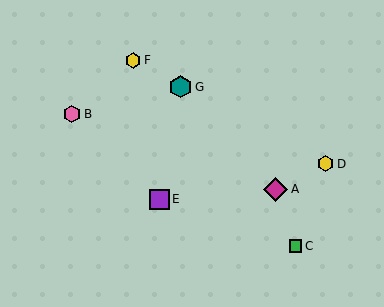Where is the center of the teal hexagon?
The center of the teal hexagon is at (181, 87).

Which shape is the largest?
The magenta diamond (labeled A) is the largest.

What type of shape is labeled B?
Shape B is a pink hexagon.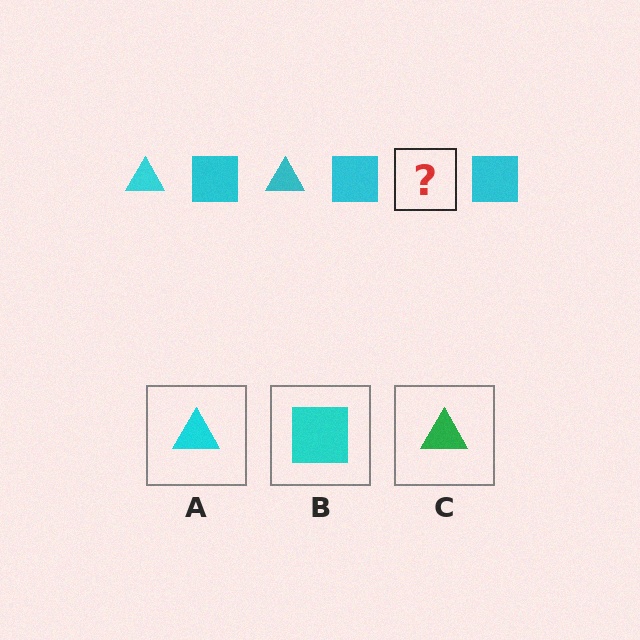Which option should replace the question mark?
Option A.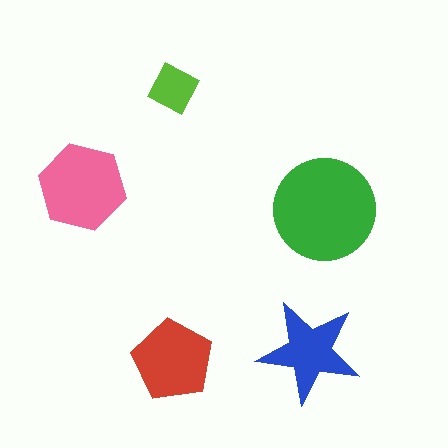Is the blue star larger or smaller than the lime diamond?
Larger.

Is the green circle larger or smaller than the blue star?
Larger.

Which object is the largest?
The green circle.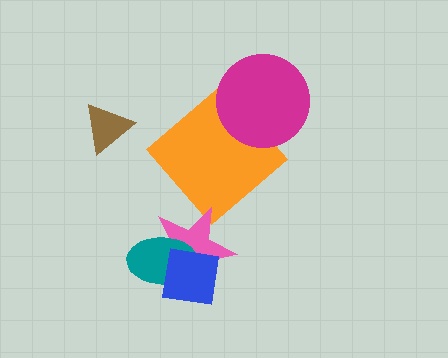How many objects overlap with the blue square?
2 objects overlap with the blue square.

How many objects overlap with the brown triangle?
0 objects overlap with the brown triangle.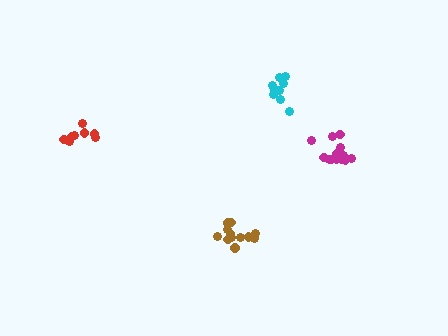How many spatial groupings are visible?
There are 4 spatial groupings.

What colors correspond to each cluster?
The clusters are colored: red, brown, cyan, magenta.